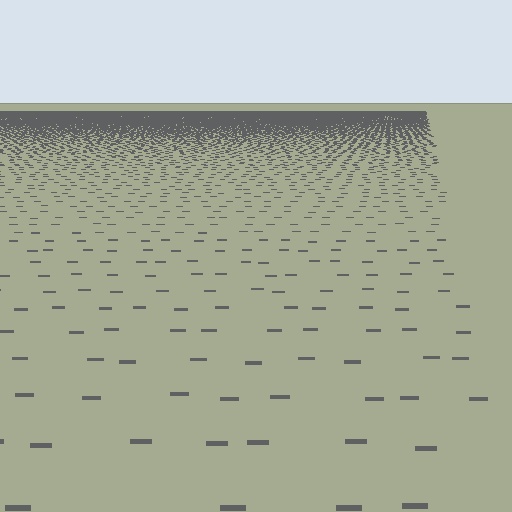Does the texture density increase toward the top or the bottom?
Density increases toward the top.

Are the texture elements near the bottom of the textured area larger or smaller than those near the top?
Larger. Near the bottom, elements are closer to the viewer and appear at a bigger on-screen size.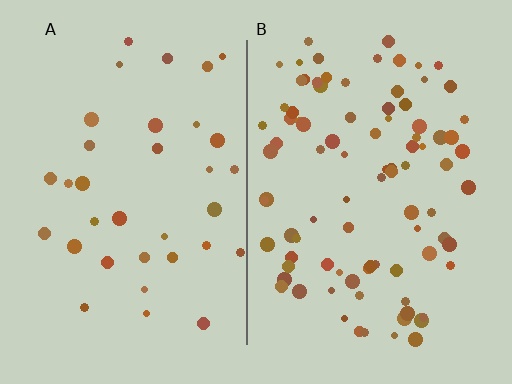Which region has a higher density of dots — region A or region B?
B (the right).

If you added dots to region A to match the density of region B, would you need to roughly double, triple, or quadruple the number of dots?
Approximately triple.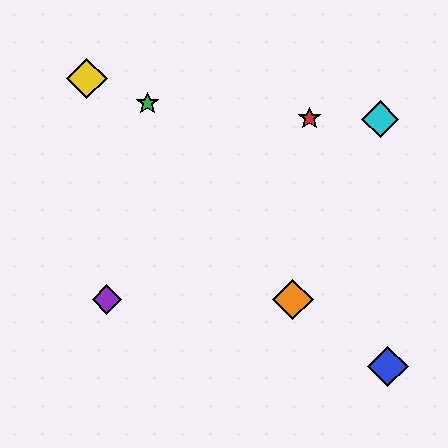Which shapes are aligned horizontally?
The purple diamond, the orange diamond are aligned horizontally.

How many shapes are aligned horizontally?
2 shapes (the purple diamond, the orange diamond) are aligned horizontally.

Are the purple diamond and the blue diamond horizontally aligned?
No, the purple diamond is at y≈299 and the blue diamond is at y≈367.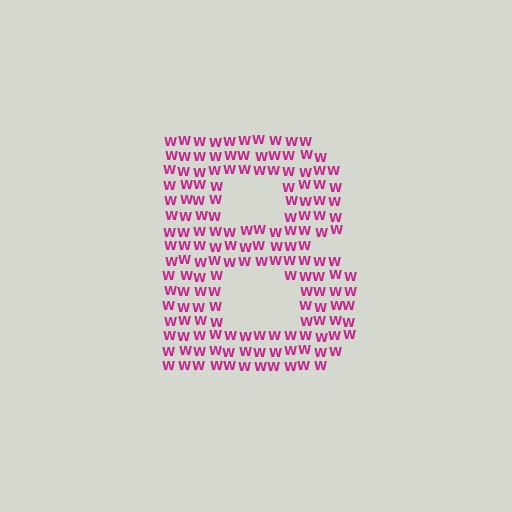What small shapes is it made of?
It is made of small letter W's.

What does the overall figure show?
The overall figure shows the letter B.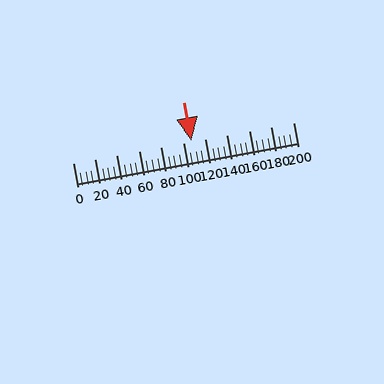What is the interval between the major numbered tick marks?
The major tick marks are spaced 20 units apart.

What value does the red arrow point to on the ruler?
The red arrow points to approximately 108.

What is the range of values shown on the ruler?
The ruler shows values from 0 to 200.